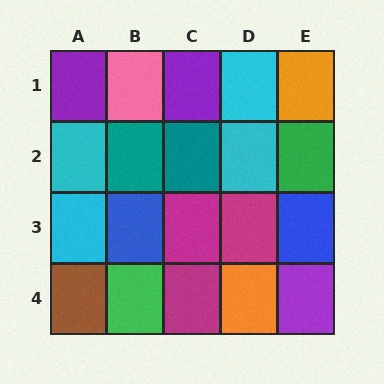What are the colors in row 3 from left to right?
Cyan, blue, magenta, magenta, blue.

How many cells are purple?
3 cells are purple.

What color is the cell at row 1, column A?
Purple.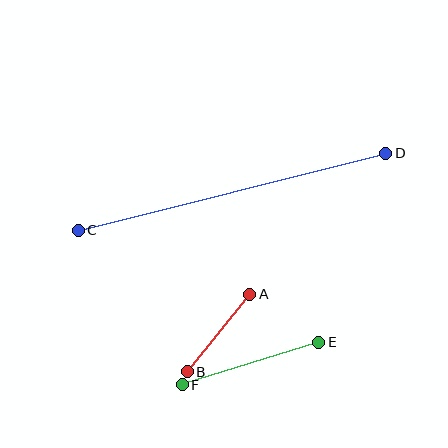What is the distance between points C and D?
The distance is approximately 317 pixels.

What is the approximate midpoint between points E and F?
The midpoint is at approximately (251, 363) pixels.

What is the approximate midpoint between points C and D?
The midpoint is at approximately (232, 192) pixels.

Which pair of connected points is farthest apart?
Points C and D are farthest apart.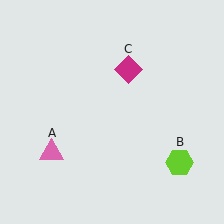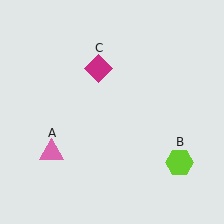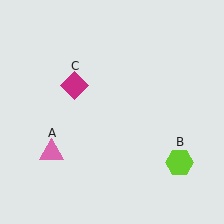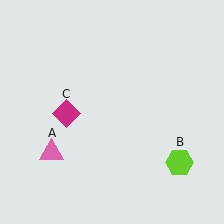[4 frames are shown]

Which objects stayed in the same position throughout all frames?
Pink triangle (object A) and lime hexagon (object B) remained stationary.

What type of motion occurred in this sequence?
The magenta diamond (object C) rotated counterclockwise around the center of the scene.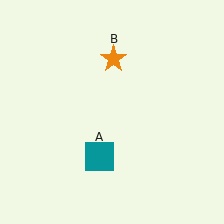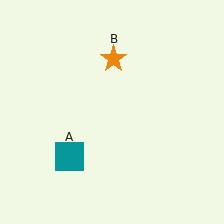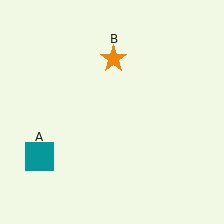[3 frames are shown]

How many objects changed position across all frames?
1 object changed position: teal square (object A).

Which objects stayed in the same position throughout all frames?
Orange star (object B) remained stationary.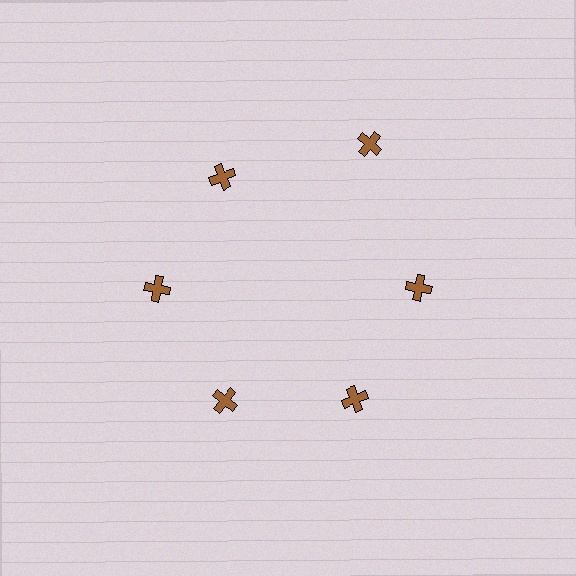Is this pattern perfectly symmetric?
No. The 6 brown crosses are arranged in a ring, but one element near the 1 o'clock position is pushed outward from the center, breaking the 6-fold rotational symmetry.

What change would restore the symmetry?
The symmetry would be restored by moving it inward, back onto the ring so that all 6 crosses sit at equal angles and equal distance from the center.